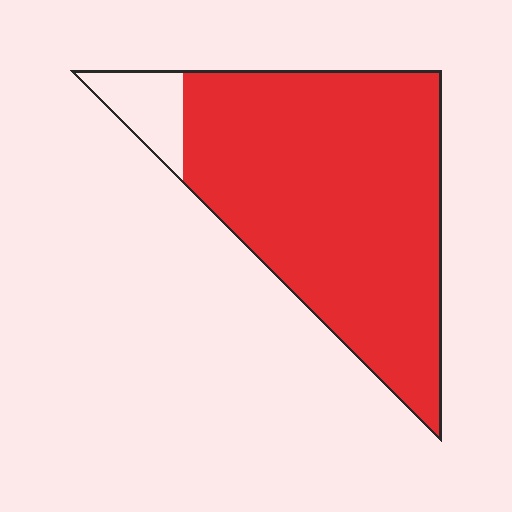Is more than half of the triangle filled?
Yes.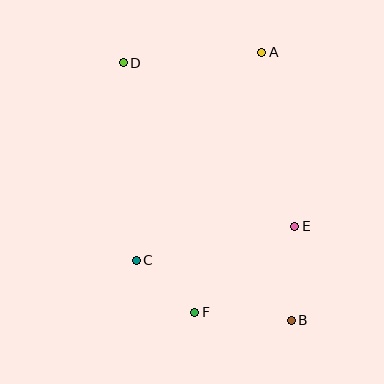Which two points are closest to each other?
Points C and F are closest to each other.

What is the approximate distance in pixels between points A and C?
The distance between A and C is approximately 243 pixels.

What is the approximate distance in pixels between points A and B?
The distance between A and B is approximately 270 pixels.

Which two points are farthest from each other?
Points B and D are farthest from each other.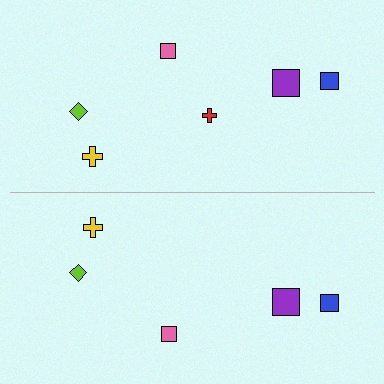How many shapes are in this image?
There are 11 shapes in this image.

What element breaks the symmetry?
A red cross is missing from the bottom side.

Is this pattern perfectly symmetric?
No, the pattern is not perfectly symmetric. A red cross is missing from the bottom side.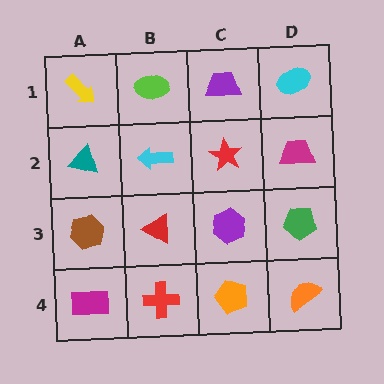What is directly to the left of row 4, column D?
An orange pentagon.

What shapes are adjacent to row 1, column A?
A teal triangle (row 2, column A), a lime ellipse (row 1, column B).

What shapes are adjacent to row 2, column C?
A purple trapezoid (row 1, column C), a purple hexagon (row 3, column C), a cyan arrow (row 2, column B), a magenta trapezoid (row 2, column D).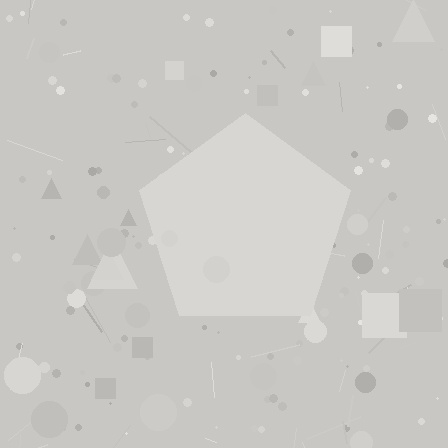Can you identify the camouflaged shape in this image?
The camouflaged shape is a pentagon.